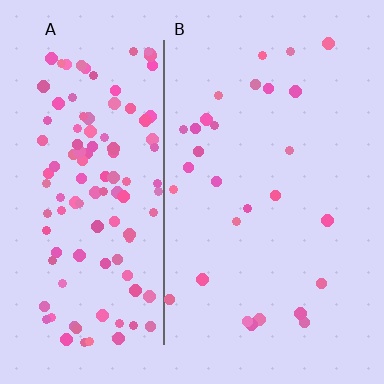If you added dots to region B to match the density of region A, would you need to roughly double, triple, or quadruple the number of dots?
Approximately quadruple.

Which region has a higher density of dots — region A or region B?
A (the left).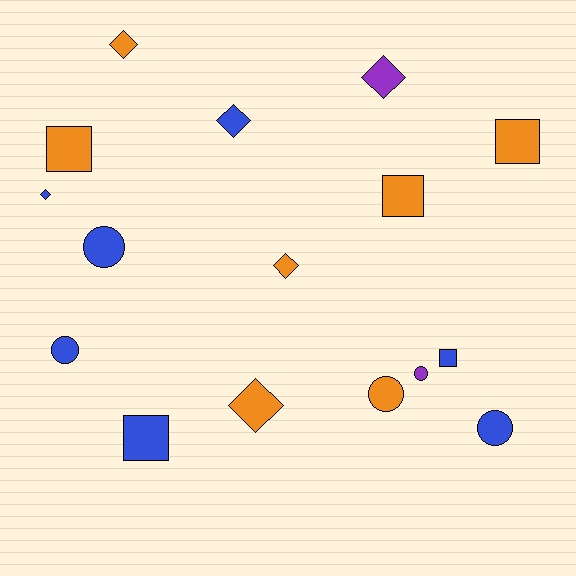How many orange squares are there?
There are 3 orange squares.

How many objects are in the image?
There are 16 objects.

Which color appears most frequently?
Orange, with 7 objects.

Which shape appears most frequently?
Diamond, with 6 objects.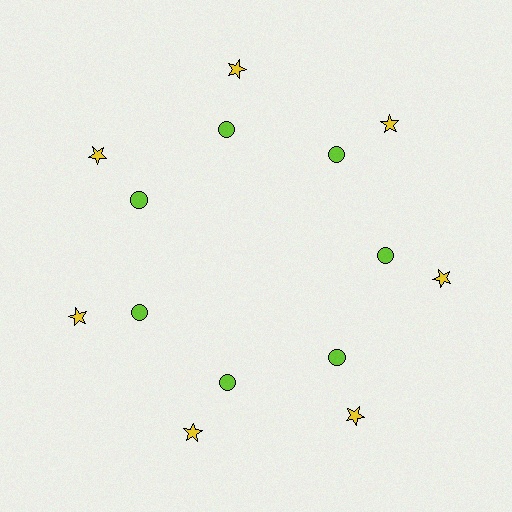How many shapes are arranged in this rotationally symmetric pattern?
There are 14 shapes, arranged in 7 groups of 2.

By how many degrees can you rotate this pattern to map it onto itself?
The pattern maps onto itself every 51 degrees of rotation.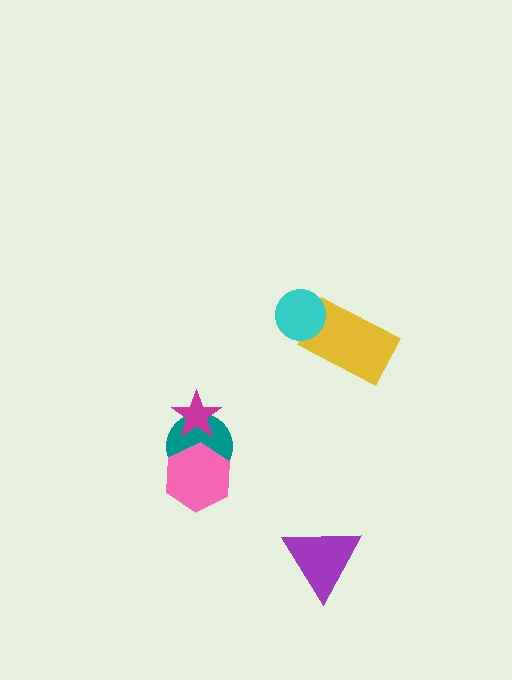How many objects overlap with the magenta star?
1 object overlaps with the magenta star.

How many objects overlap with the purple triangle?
0 objects overlap with the purple triangle.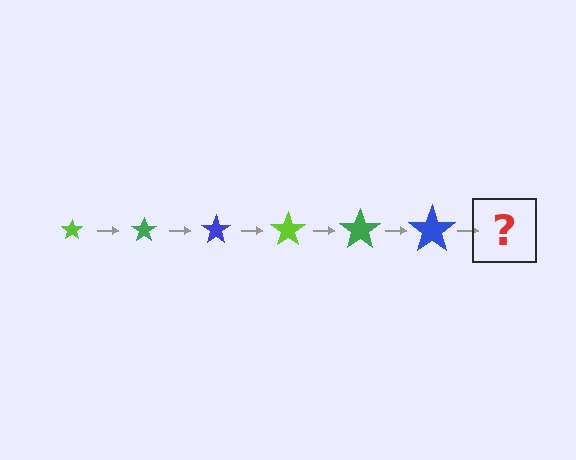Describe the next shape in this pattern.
It should be a lime star, larger than the previous one.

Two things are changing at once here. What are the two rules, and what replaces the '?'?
The two rules are that the star grows larger each step and the color cycles through lime, green, and blue. The '?' should be a lime star, larger than the previous one.